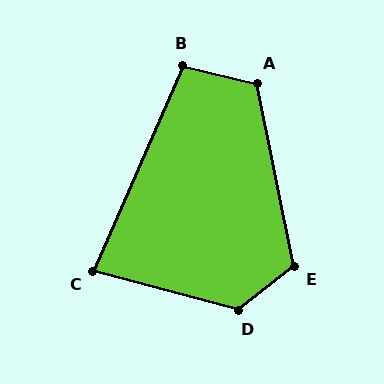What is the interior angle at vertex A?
Approximately 115 degrees (obtuse).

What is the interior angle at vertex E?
Approximately 116 degrees (obtuse).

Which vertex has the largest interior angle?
D, at approximately 127 degrees.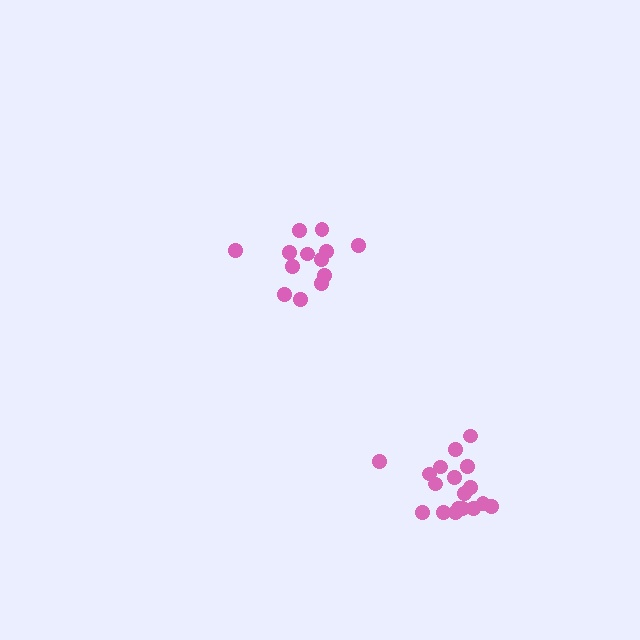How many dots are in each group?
Group 1: 18 dots, Group 2: 13 dots (31 total).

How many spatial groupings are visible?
There are 2 spatial groupings.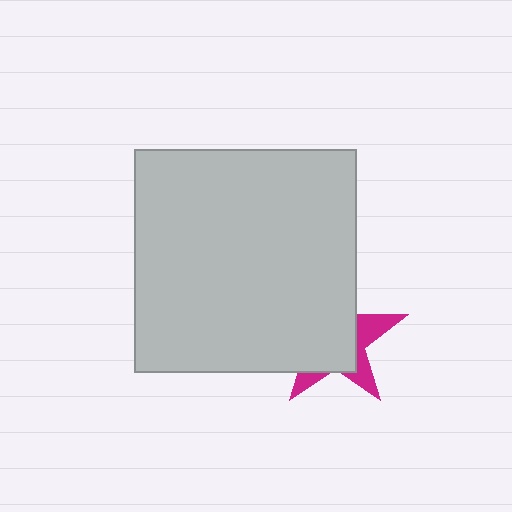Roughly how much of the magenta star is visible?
A small part of it is visible (roughly 31%).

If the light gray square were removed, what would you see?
You would see the complete magenta star.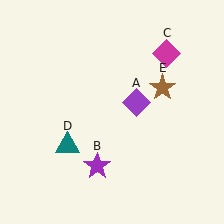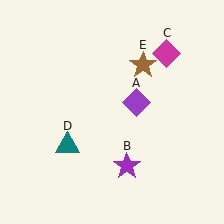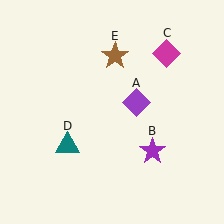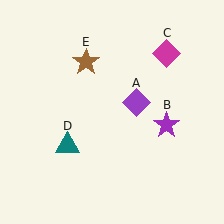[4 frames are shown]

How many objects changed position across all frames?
2 objects changed position: purple star (object B), brown star (object E).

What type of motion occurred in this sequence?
The purple star (object B), brown star (object E) rotated counterclockwise around the center of the scene.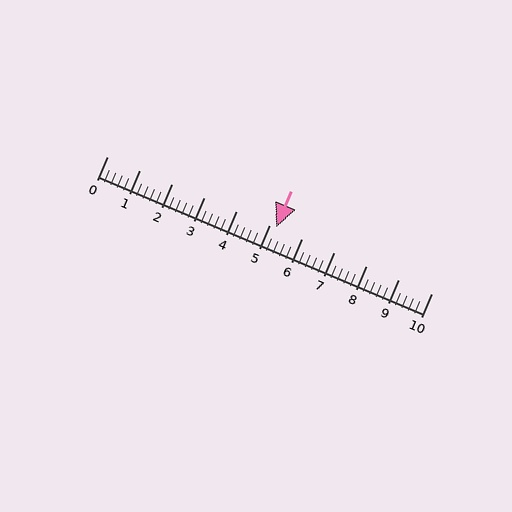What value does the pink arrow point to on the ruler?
The pink arrow points to approximately 5.2.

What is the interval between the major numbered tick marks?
The major tick marks are spaced 1 units apart.